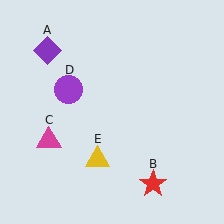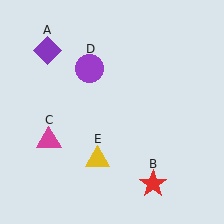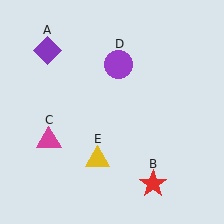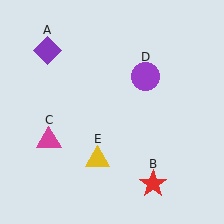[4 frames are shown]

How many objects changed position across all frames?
1 object changed position: purple circle (object D).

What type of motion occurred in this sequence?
The purple circle (object D) rotated clockwise around the center of the scene.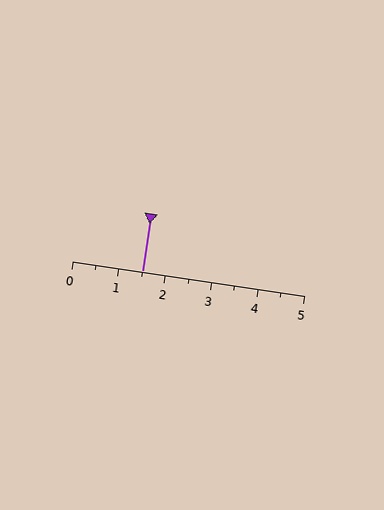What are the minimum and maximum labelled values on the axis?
The axis runs from 0 to 5.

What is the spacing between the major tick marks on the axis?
The major ticks are spaced 1 apart.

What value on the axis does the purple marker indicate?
The marker indicates approximately 1.5.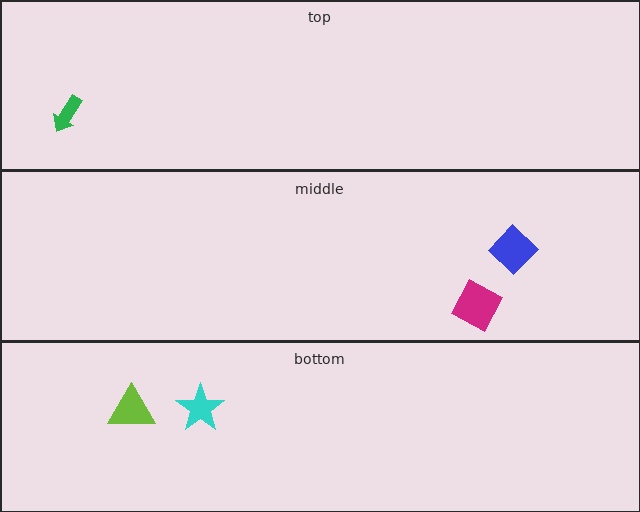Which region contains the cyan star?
The bottom region.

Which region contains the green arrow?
The top region.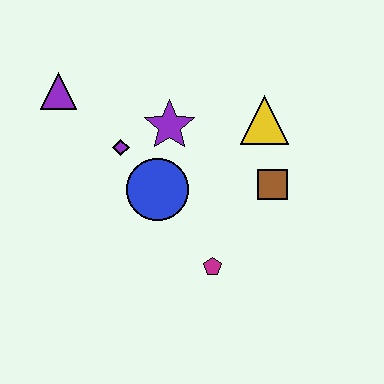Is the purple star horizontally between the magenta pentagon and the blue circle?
Yes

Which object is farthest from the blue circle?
The purple triangle is farthest from the blue circle.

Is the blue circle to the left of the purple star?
Yes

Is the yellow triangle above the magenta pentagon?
Yes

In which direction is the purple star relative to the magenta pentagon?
The purple star is above the magenta pentagon.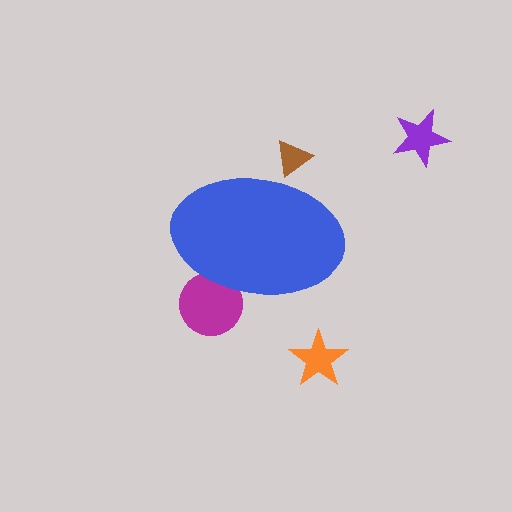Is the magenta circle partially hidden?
Yes, the magenta circle is partially hidden behind the blue ellipse.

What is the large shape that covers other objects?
A blue ellipse.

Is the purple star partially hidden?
No, the purple star is fully visible.